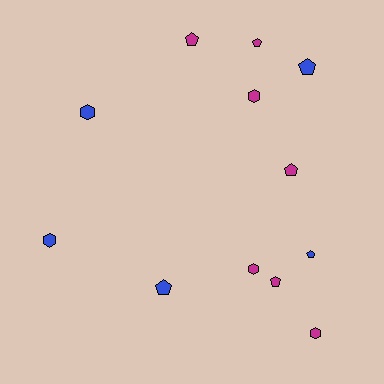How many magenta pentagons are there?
There are 4 magenta pentagons.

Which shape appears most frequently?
Pentagon, with 7 objects.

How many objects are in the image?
There are 12 objects.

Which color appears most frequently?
Magenta, with 7 objects.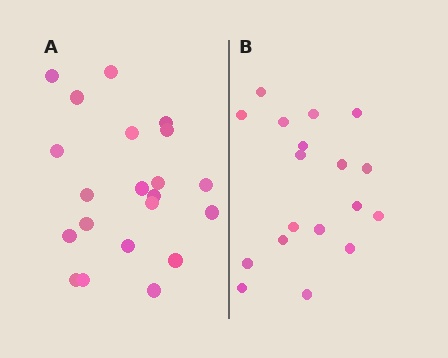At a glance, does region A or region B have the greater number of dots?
Region A (the left region) has more dots.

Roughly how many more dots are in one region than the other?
Region A has just a few more — roughly 2 or 3 more dots than region B.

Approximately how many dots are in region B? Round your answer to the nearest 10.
About 20 dots. (The exact count is 18, which rounds to 20.)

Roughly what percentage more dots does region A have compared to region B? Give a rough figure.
About 15% more.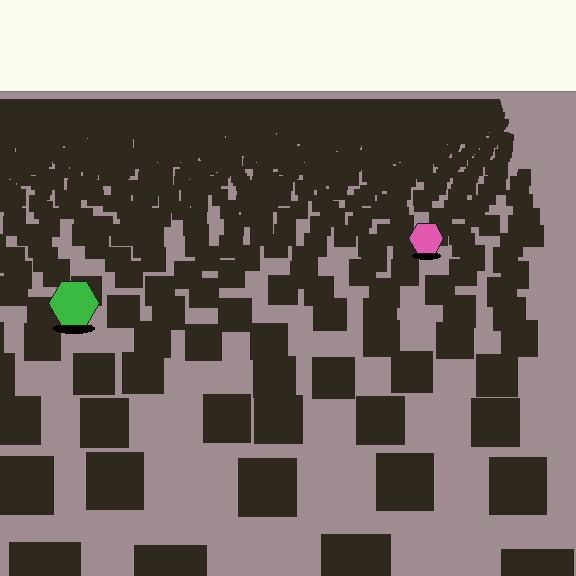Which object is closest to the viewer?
The green hexagon is closest. The texture marks near it are larger and more spread out.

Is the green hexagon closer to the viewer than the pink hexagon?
Yes. The green hexagon is closer — you can tell from the texture gradient: the ground texture is coarser near it.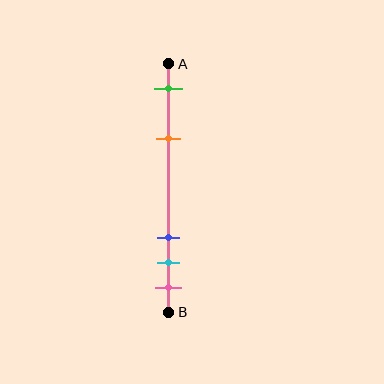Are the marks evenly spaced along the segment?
No, the marks are not evenly spaced.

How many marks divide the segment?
There are 5 marks dividing the segment.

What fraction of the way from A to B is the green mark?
The green mark is approximately 10% (0.1) of the way from A to B.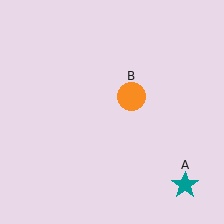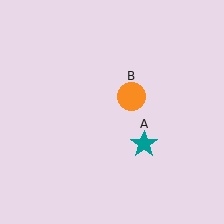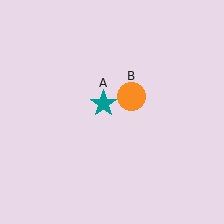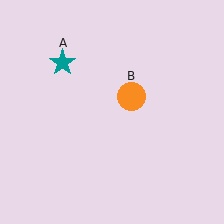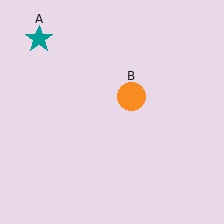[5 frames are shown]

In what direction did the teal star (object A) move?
The teal star (object A) moved up and to the left.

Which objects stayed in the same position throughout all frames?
Orange circle (object B) remained stationary.